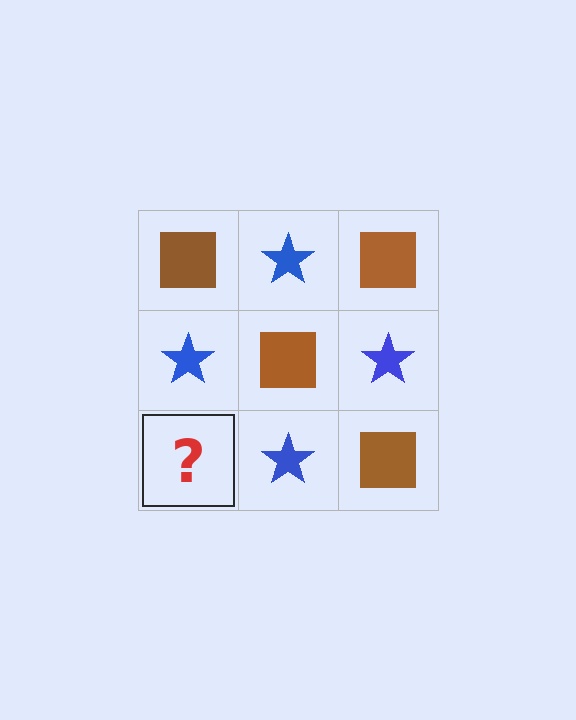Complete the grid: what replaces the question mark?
The question mark should be replaced with a brown square.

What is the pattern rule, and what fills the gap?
The rule is that it alternates brown square and blue star in a checkerboard pattern. The gap should be filled with a brown square.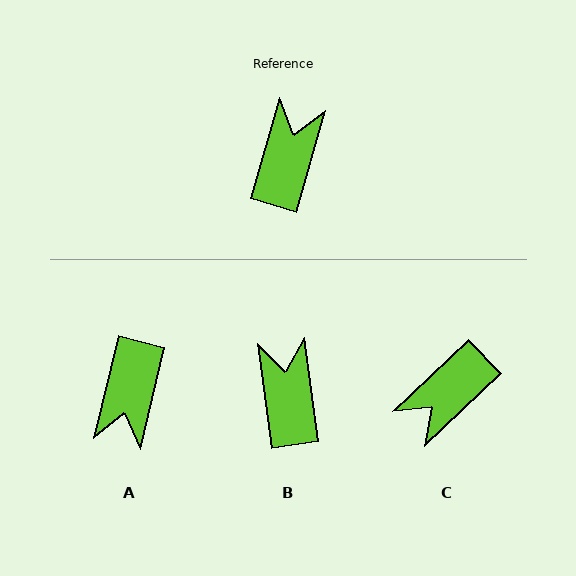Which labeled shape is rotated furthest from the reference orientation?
A, about 177 degrees away.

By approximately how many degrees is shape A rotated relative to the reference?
Approximately 177 degrees clockwise.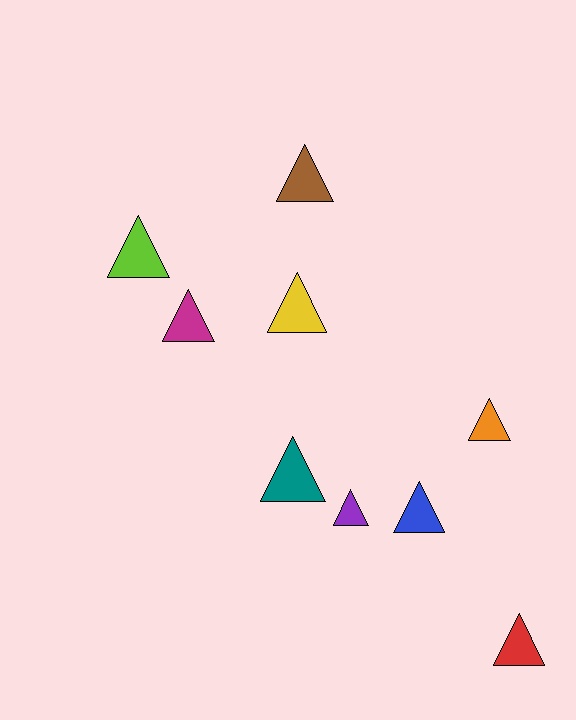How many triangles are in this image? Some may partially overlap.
There are 9 triangles.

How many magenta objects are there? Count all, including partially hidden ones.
There is 1 magenta object.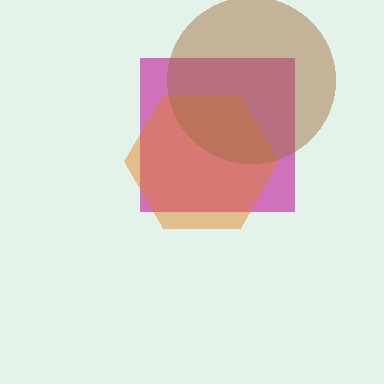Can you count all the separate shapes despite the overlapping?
Yes, there are 3 separate shapes.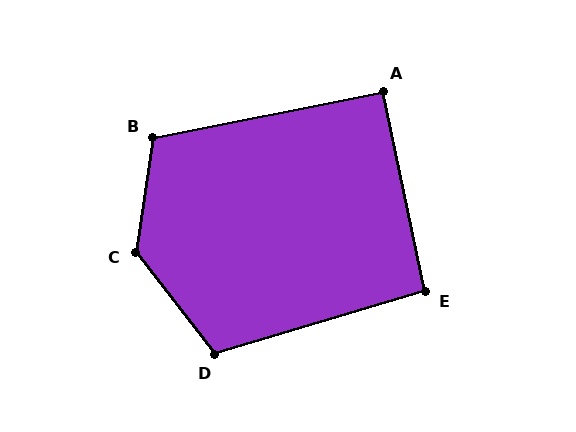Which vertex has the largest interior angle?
C, at approximately 134 degrees.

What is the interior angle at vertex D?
Approximately 111 degrees (obtuse).